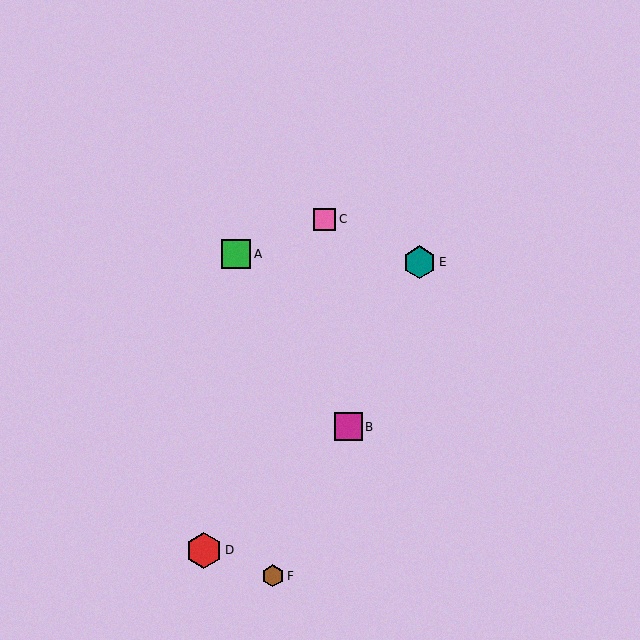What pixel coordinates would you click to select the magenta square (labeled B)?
Click at (348, 427) to select the magenta square B.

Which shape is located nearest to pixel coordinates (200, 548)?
The red hexagon (labeled D) at (204, 550) is nearest to that location.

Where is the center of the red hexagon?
The center of the red hexagon is at (204, 550).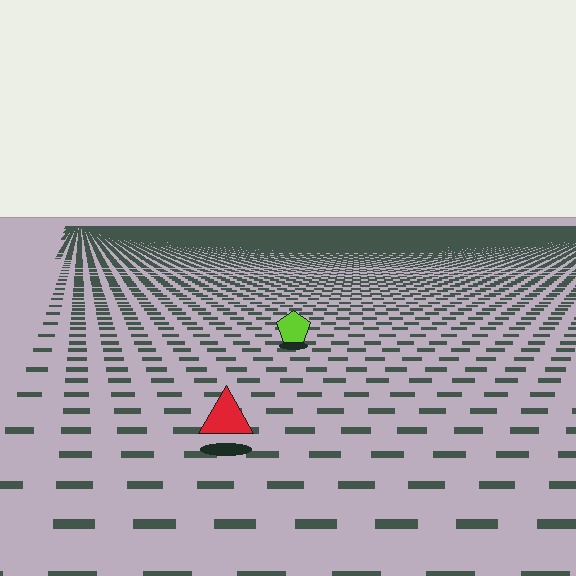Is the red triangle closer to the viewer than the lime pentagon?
Yes. The red triangle is closer — you can tell from the texture gradient: the ground texture is coarser near it.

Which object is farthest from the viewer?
The lime pentagon is farthest from the viewer. It appears smaller and the ground texture around it is denser.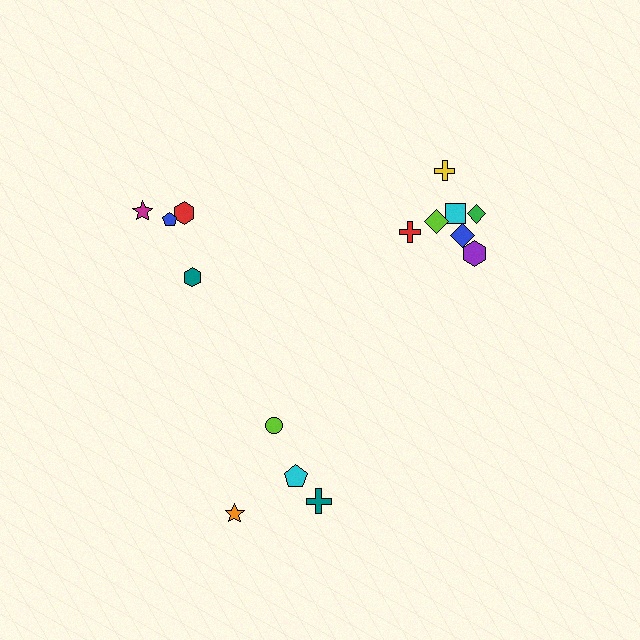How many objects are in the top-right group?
There are 8 objects.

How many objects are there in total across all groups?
There are 16 objects.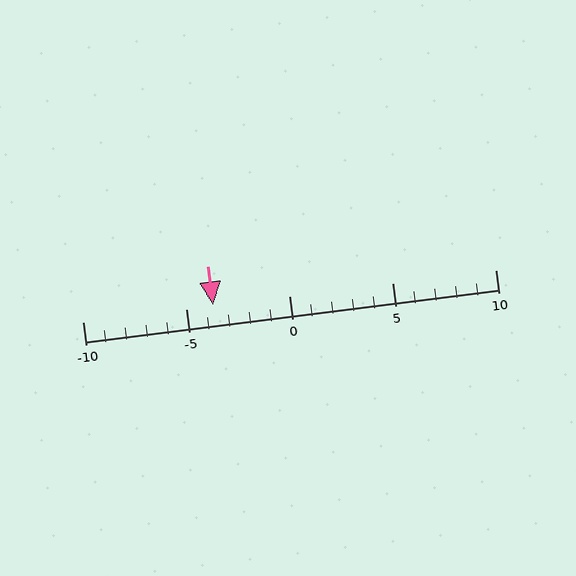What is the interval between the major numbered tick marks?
The major tick marks are spaced 5 units apart.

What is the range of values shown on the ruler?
The ruler shows values from -10 to 10.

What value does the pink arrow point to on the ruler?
The pink arrow points to approximately -4.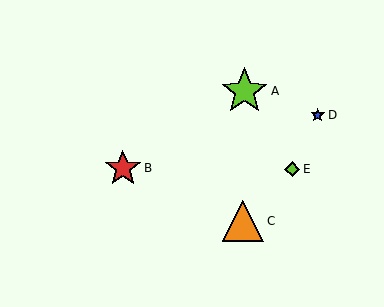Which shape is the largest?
The lime star (labeled A) is the largest.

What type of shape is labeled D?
Shape D is a blue star.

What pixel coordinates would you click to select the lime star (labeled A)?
Click at (245, 91) to select the lime star A.